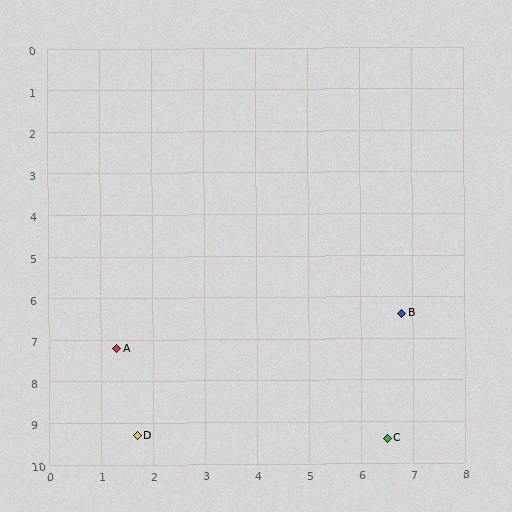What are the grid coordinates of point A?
Point A is at approximately (1.3, 7.2).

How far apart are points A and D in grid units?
Points A and D are about 2.1 grid units apart.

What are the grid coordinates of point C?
Point C is at approximately (6.5, 9.4).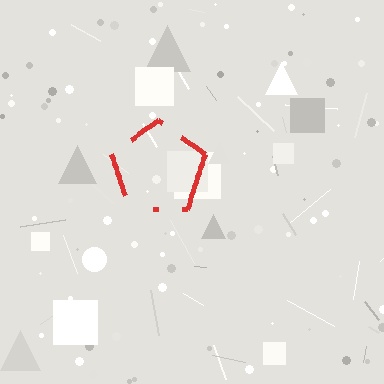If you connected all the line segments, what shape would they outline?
They would outline a pentagon.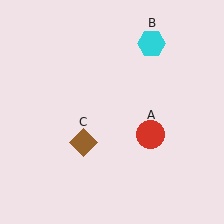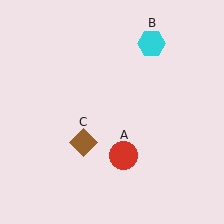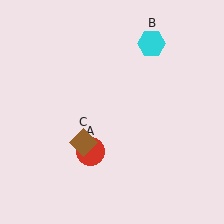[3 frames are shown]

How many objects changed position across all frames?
1 object changed position: red circle (object A).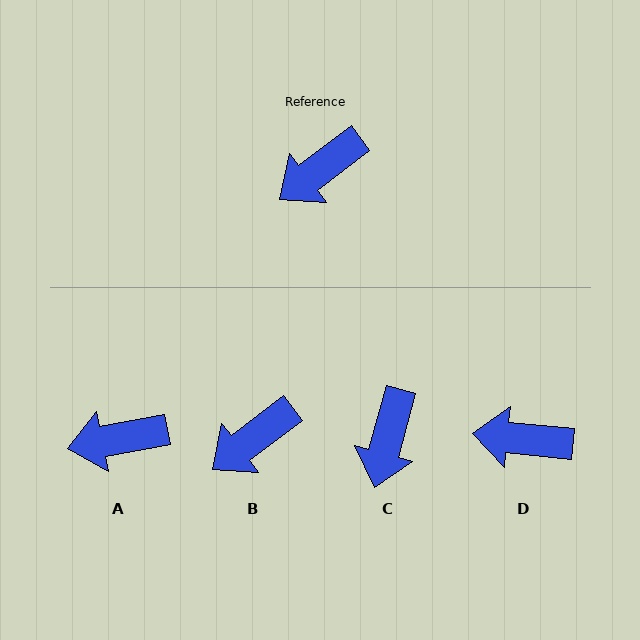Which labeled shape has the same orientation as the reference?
B.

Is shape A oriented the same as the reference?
No, it is off by about 26 degrees.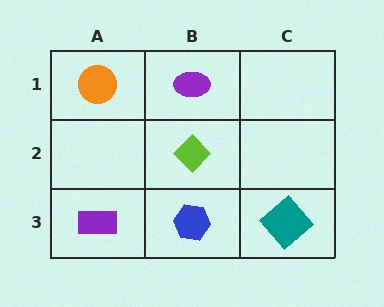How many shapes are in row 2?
1 shape.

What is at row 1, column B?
A purple ellipse.